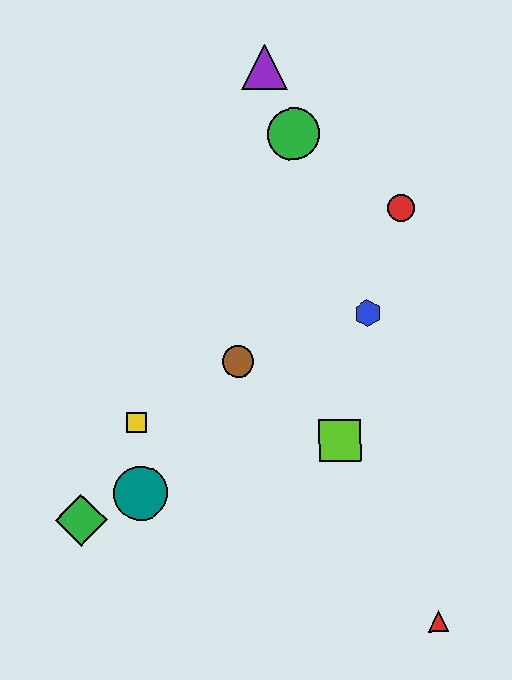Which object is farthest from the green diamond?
The purple triangle is farthest from the green diamond.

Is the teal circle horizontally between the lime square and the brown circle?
No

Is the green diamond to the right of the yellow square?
No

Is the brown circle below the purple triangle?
Yes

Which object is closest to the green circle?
The purple triangle is closest to the green circle.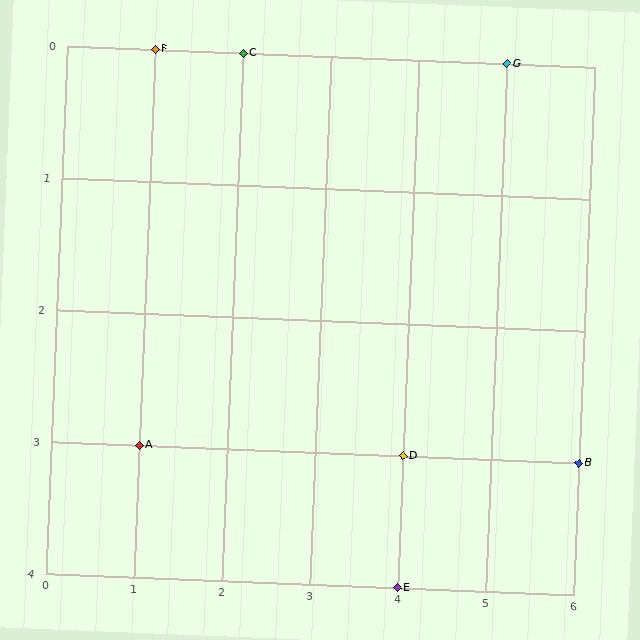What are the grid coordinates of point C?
Point C is at grid coordinates (2, 0).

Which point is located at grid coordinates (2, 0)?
Point C is at (2, 0).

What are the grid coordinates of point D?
Point D is at grid coordinates (4, 3).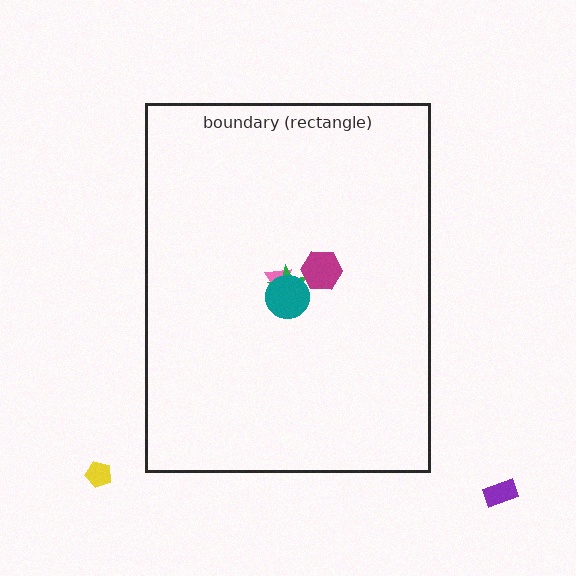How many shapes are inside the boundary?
4 inside, 2 outside.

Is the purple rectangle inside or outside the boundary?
Outside.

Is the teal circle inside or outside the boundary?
Inside.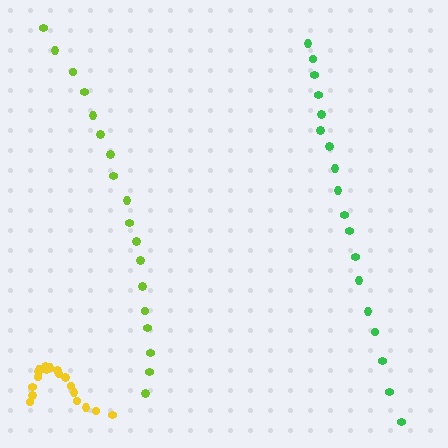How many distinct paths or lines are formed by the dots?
There are 3 distinct paths.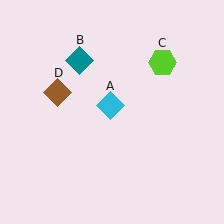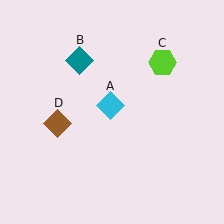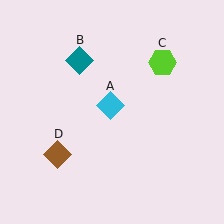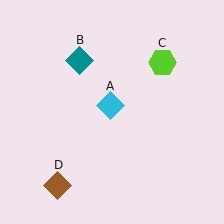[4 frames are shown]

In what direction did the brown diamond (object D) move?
The brown diamond (object D) moved down.